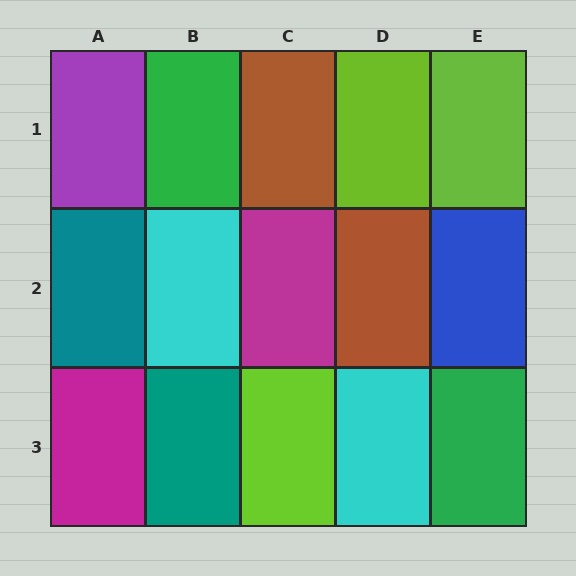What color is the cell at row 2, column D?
Brown.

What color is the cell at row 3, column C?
Lime.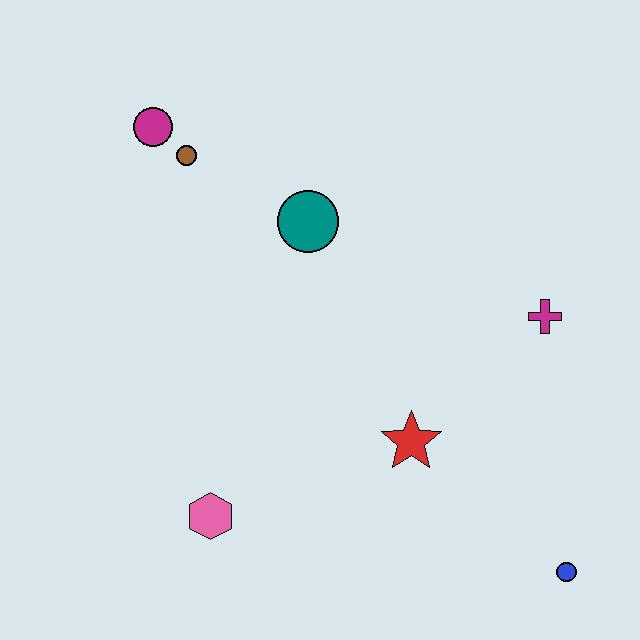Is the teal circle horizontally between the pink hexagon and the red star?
Yes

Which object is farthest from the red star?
The magenta circle is farthest from the red star.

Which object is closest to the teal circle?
The brown circle is closest to the teal circle.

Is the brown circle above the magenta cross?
Yes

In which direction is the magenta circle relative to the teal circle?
The magenta circle is to the left of the teal circle.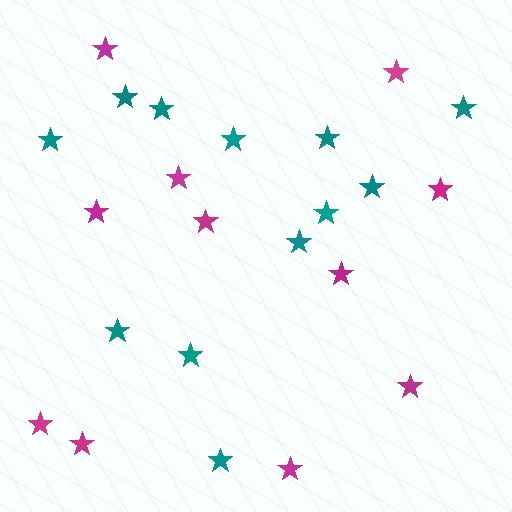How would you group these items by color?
There are 2 groups: one group of magenta stars (11) and one group of teal stars (12).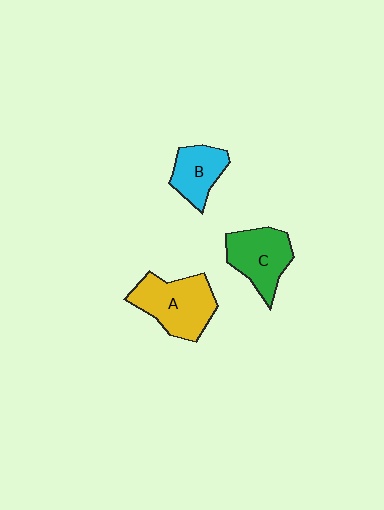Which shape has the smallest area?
Shape B (cyan).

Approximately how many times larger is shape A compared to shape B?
Approximately 1.6 times.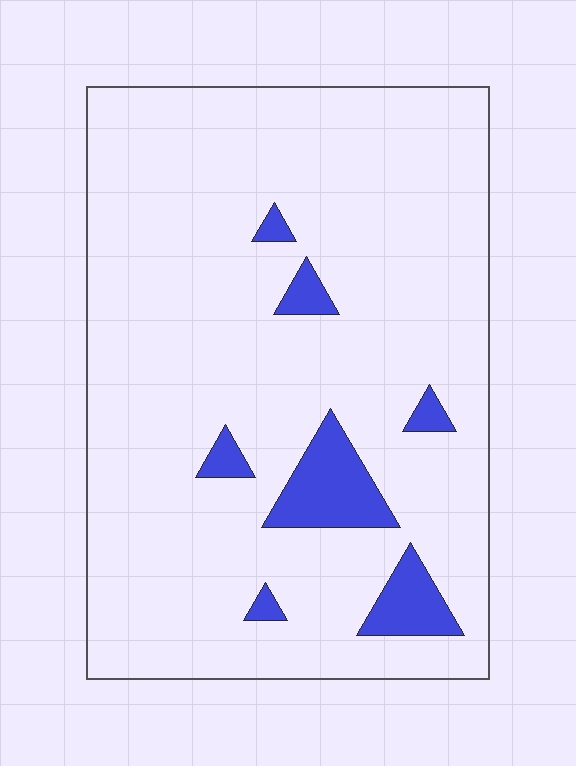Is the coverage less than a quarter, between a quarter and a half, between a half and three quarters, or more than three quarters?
Less than a quarter.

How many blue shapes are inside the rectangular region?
7.